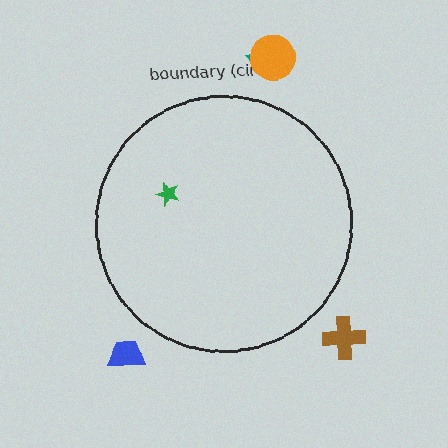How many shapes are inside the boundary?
1 inside, 4 outside.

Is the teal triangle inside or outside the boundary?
Outside.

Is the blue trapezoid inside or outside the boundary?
Outside.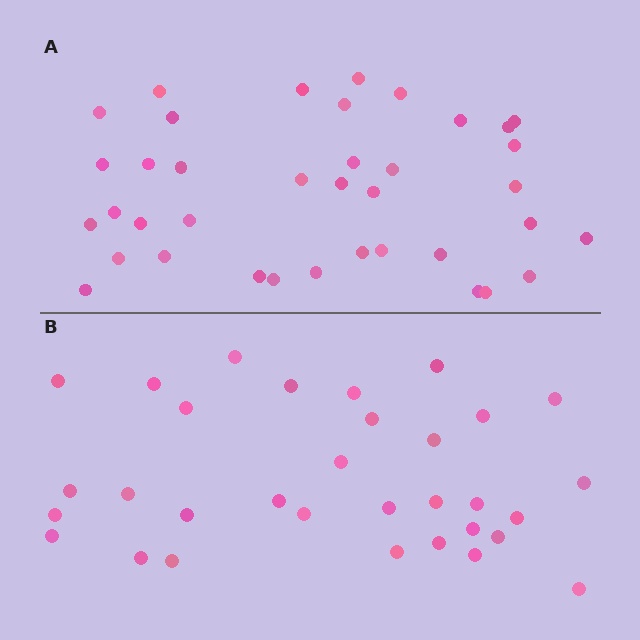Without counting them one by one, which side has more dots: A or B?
Region A (the top region) has more dots.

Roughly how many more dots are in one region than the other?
Region A has about 6 more dots than region B.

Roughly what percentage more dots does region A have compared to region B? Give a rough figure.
About 20% more.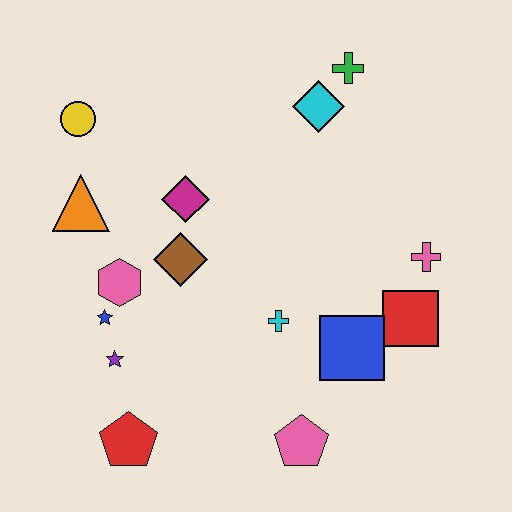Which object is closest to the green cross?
The cyan diamond is closest to the green cross.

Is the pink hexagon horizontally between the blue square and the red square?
No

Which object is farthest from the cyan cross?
The yellow circle is farthest from the cyan cross.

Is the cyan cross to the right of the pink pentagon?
No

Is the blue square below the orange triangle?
Yes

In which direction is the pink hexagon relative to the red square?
The pink hexagon is to the left of the red square.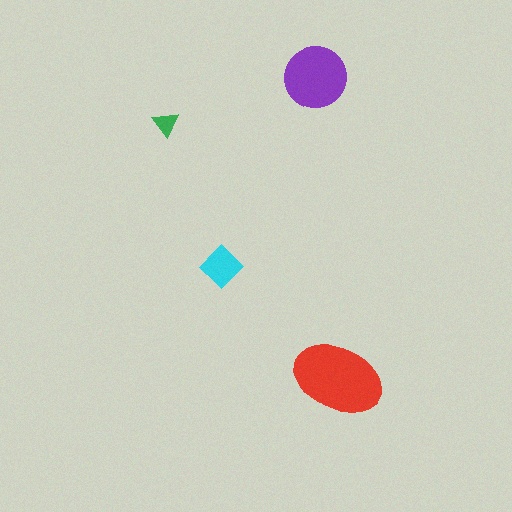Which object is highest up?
The purple circle is topmost.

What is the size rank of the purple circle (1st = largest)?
2nd.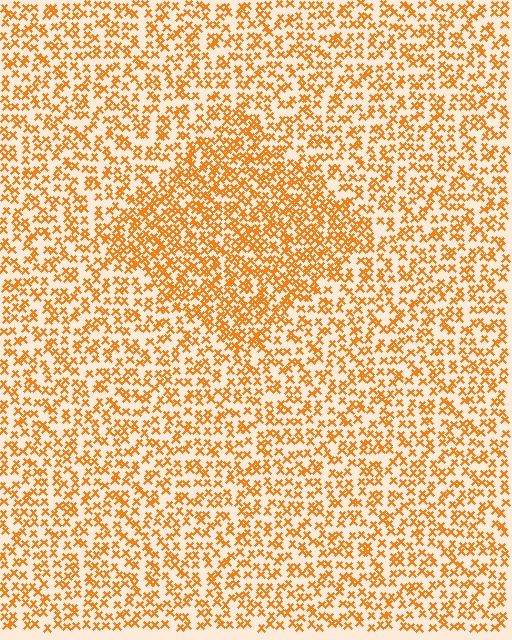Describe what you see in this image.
The image contains small orange elements arranged at two different densities. A diamond-shaped region is visible where the elements are more densely packed than the surrounding area.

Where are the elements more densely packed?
The elements are more densely packed inside the diamond boundary.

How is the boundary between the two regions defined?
The boundary is defined by a change in element density (approximately 1.6x ratio). All elements are the same color, size, and shape.